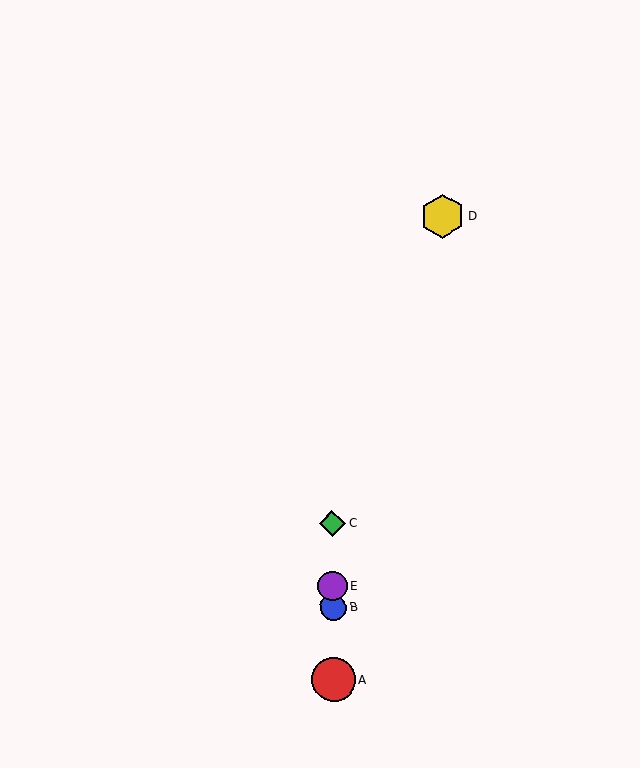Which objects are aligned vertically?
Objects A, B, C, E are aligned vertically.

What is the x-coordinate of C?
Object C is at x≈332.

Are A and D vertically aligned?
No, A is at x≈334 and D is at x≈443.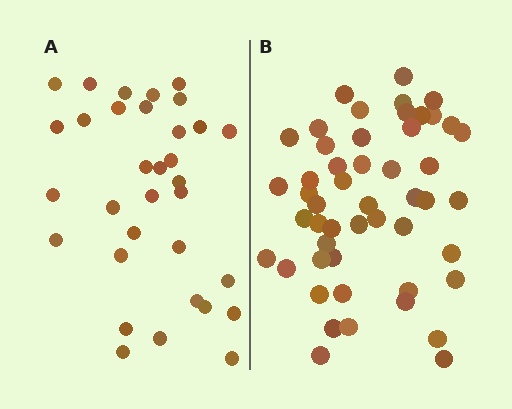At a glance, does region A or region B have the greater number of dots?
Region B (the right region) has more dots.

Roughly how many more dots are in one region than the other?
Region B has approximately 15 more dots than region A.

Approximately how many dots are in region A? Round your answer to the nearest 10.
About 30 dots. (The exact count is 33, which rounds to 30.)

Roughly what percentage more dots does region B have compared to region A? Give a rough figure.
About 50% more.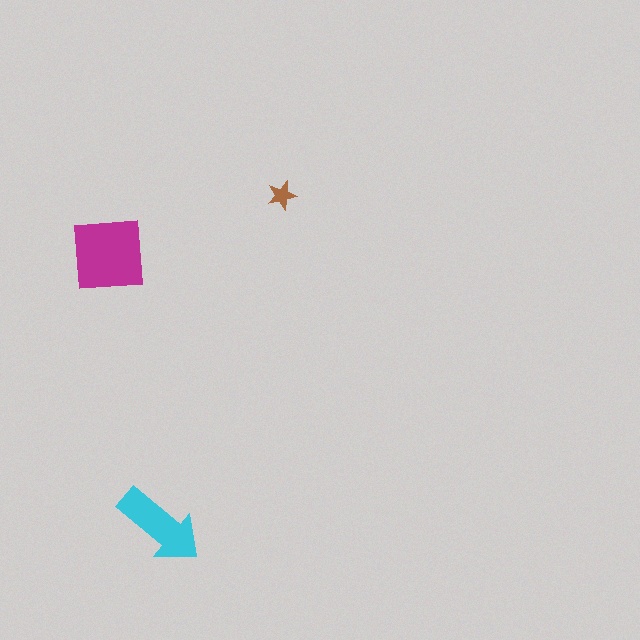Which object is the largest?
The magenta square.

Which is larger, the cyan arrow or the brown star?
The cyan arrow.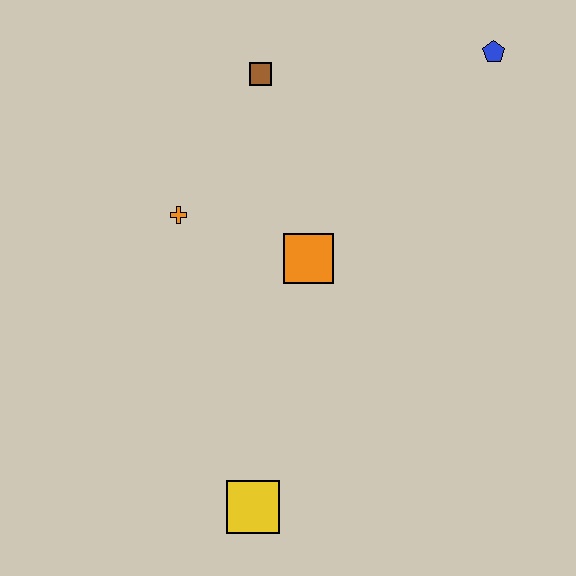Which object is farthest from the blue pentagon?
The yellow square is farthest from the blue pentagon.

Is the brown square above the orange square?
Yes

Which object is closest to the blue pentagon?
The brown square is closest to the blue pentagon.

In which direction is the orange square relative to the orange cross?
The orange square is to the right of the orange cross.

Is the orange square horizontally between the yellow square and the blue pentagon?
Yes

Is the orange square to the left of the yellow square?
No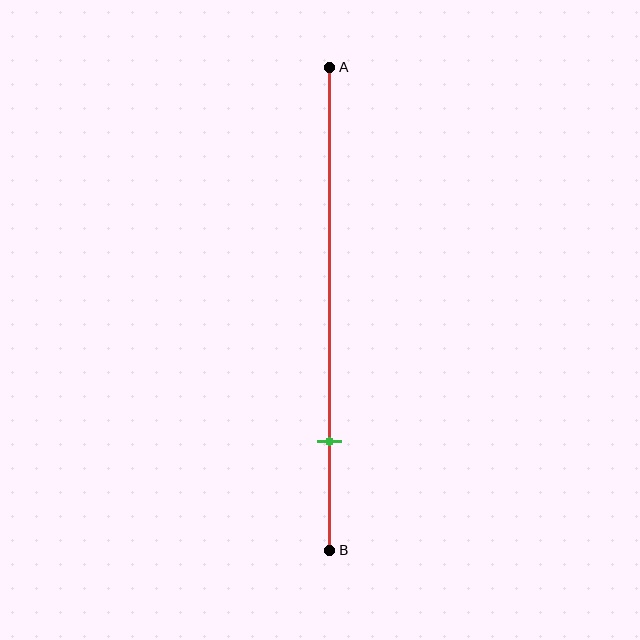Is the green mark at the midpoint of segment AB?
No, the mark is at about 75% from A, not at the 50% midpoint.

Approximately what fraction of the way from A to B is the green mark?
The green mark is approximately 75% of the way from A to B.